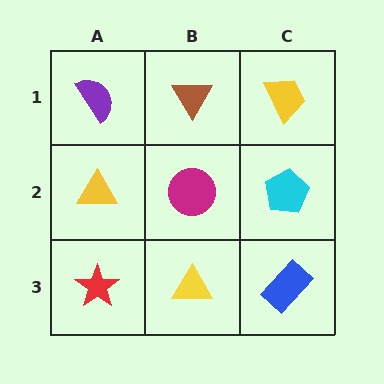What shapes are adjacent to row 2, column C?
A yellow trapezoid (row 1, column C), a blue rectangle (row 3, column C), a magenta circle (row 2, column B).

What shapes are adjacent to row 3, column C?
A cyan pentagon (row 2, column C), a yellow triangle (row 3, column B).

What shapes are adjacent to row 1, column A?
A yellow triangle (row 2, column A), a brown triangle (row 1, column B).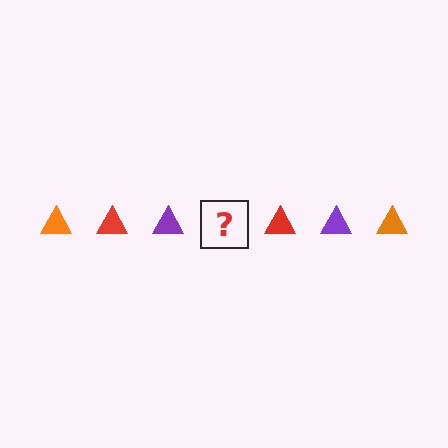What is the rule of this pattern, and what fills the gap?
The rule is that the pattern cycles through orange, red, purple triangles. The gap should be filled with an orange triangle.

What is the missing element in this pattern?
The missing element is an orange triangle.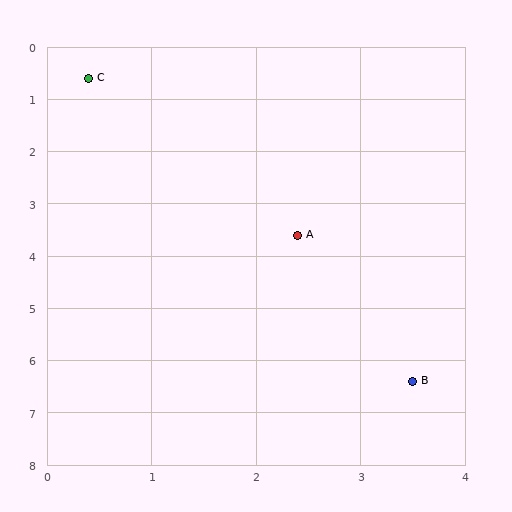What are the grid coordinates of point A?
Point A is at approximately (2.4, 3.6).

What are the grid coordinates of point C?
Point C is at approximately (0.4, 0.6).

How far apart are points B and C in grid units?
Points B and C are about 6.6 grid units apart.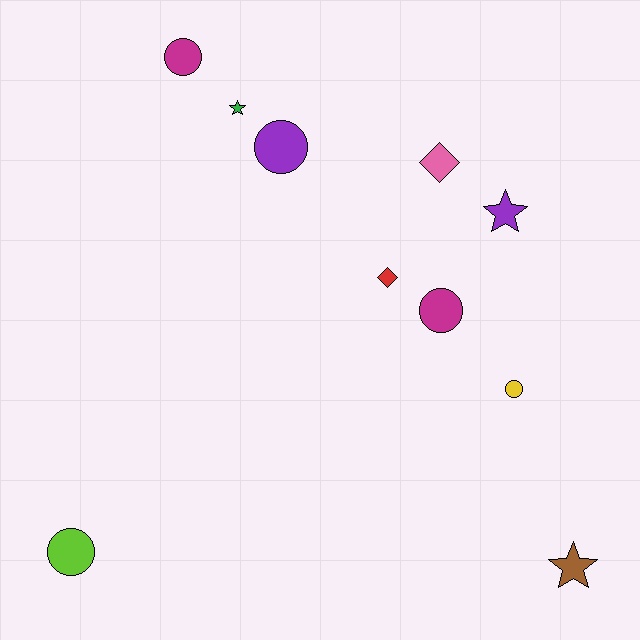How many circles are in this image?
There are 5 circles.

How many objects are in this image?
There are 10 objects.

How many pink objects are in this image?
There is 1 pink object.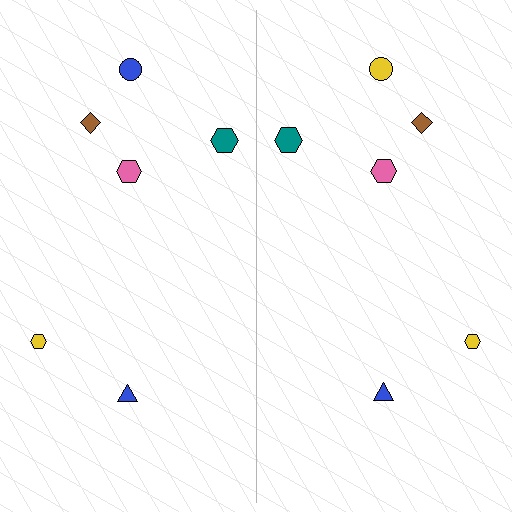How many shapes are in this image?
There are 12 shapes in this image.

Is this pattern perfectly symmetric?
No, the pattern is not perfectly symmetric. The yellow circle on the right side breaks the symmetry — its mirror counterpart is blue.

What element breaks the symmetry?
The yellow circle on the right side breaks the symmetry — its mirror counterpart is blue.